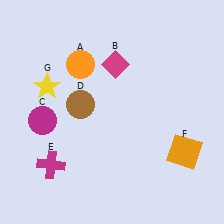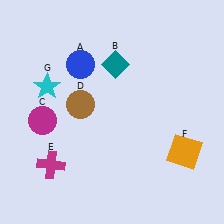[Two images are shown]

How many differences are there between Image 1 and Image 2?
There are 3 differences between the two images.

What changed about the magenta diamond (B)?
In Image 1, B is magenta. In Image 2, it changed to teal.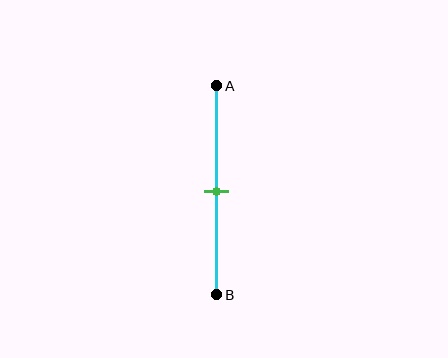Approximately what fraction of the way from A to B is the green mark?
The green mark is approximately 50% of the way from A to B.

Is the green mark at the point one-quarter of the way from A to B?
No, the mark is at about 50% from A, not at the 25% one-quarter point.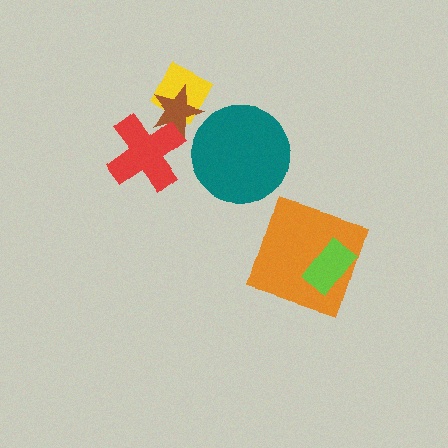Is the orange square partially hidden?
Yes, it is partially covered by another shape.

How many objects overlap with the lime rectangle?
1 object overlaps with the lime rectangle.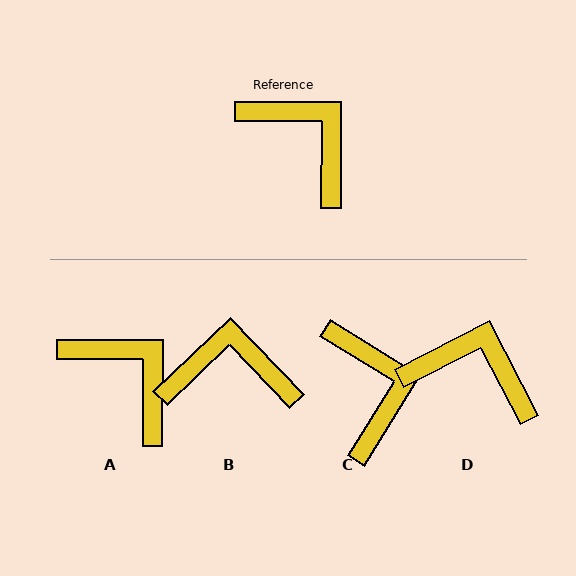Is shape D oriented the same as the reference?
No, it is off by about 28 degrees.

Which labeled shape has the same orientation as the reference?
A.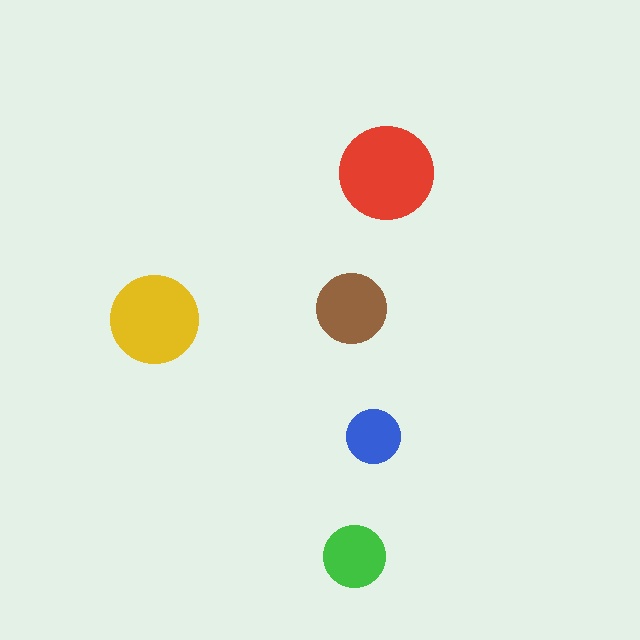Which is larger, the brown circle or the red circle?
The red one.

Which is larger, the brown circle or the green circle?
The brown one.